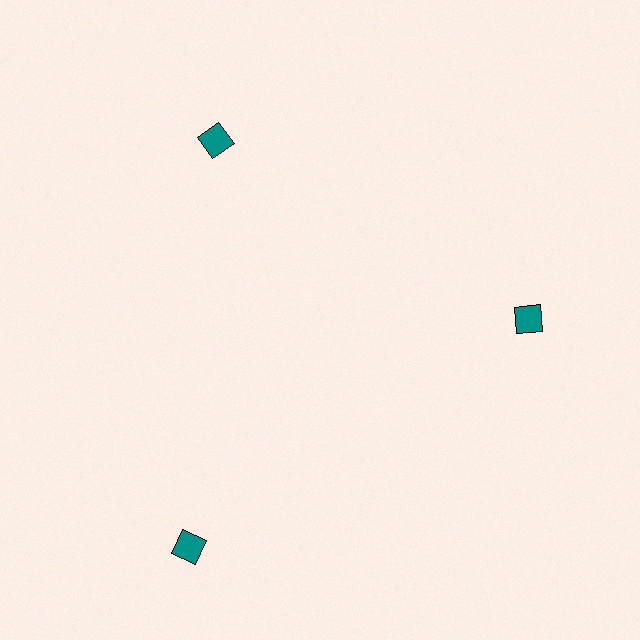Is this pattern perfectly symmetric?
No. The 3 teal squares are arranged in a ring, but one element near the 7 o'clock position is pushed outward from the center, breaking the 3-fold rotational symmetry.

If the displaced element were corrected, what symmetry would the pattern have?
It would have 3-fold rotational symmetry — the pattern would map onto itself every 120 degrees.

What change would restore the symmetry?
The symmetry would be restored by moving it inward, back onto the ring so that all 3 squares sit at equal angles and equal distance from the center.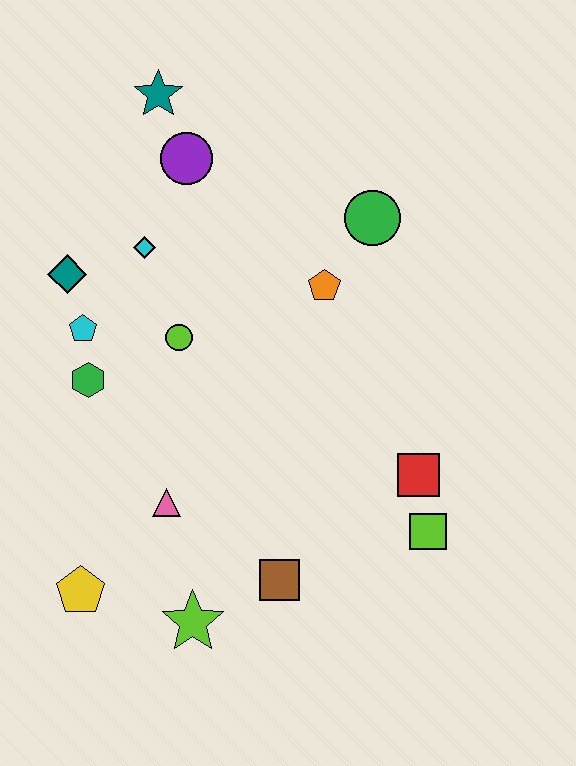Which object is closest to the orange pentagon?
The green circle is closest to the orange pentagon.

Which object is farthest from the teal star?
The lime star is farthest from the teal star.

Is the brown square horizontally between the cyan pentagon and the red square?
Yes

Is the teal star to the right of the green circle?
No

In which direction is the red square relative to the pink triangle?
The red square is to the right of the pink triangle.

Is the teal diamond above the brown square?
Yes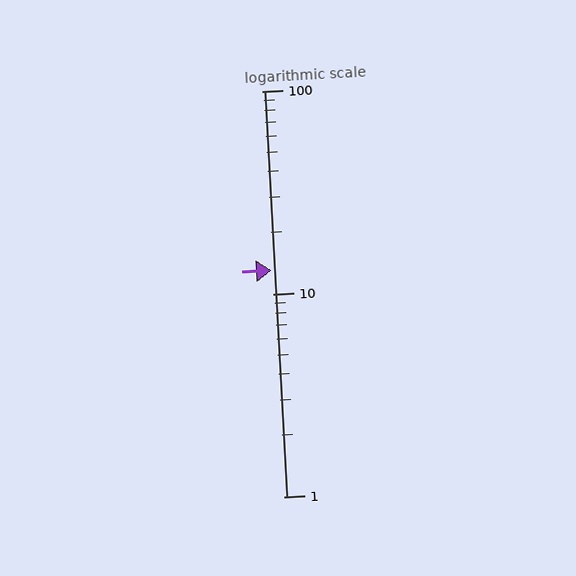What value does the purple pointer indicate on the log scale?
The pointer indicates approximately 13.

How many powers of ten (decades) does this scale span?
The scale spans 2 decades, from 1 to 100.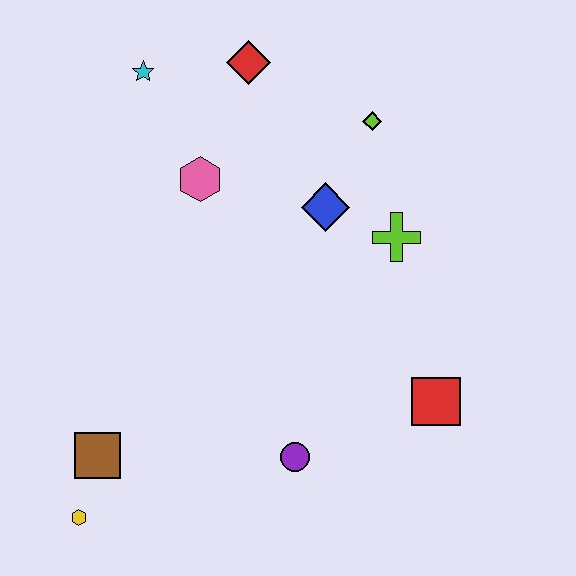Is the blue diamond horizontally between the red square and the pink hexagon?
Yes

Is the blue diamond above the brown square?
Yes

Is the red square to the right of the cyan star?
Yes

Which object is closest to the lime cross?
The blue diamond is closest to the lime cross.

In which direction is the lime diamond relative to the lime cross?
The lime diamond is above the lime cross.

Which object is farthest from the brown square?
The lime diamond is farthest from the brown square.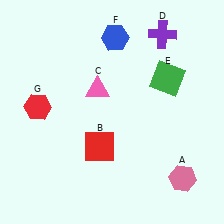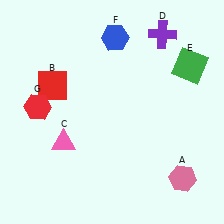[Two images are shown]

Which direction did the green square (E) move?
The green square (E) moved right.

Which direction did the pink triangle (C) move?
The pink triangle (C) moved down.